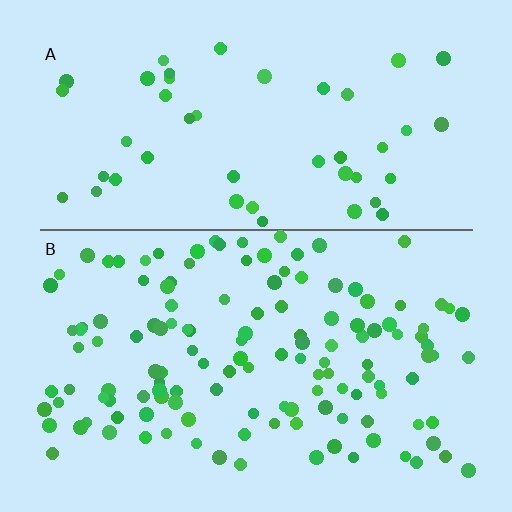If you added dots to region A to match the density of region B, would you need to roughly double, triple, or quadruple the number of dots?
Approximately triple.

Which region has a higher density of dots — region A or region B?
B (the bottom).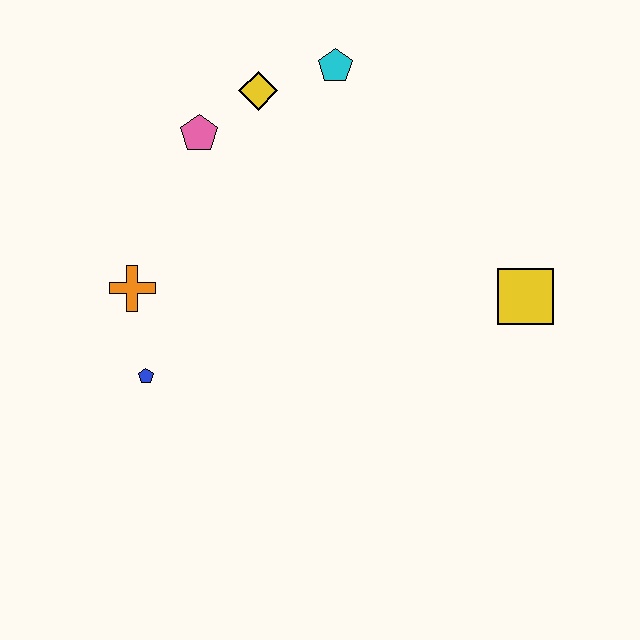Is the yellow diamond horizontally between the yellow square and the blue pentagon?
Yes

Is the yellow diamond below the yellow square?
No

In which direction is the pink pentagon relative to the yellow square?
The pink pentagon is to the left of the yellow square.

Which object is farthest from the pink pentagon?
The yellow square is farthest from the pink pentagon.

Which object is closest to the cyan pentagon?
The yellow diamond is closest to the cyan pentagon.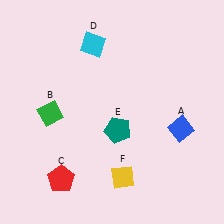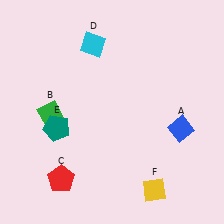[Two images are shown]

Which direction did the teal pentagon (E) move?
The teal pentagon (E) moved left.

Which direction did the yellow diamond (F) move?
The yellow diamond (F) moved right.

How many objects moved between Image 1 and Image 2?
2 objects moved between the two images.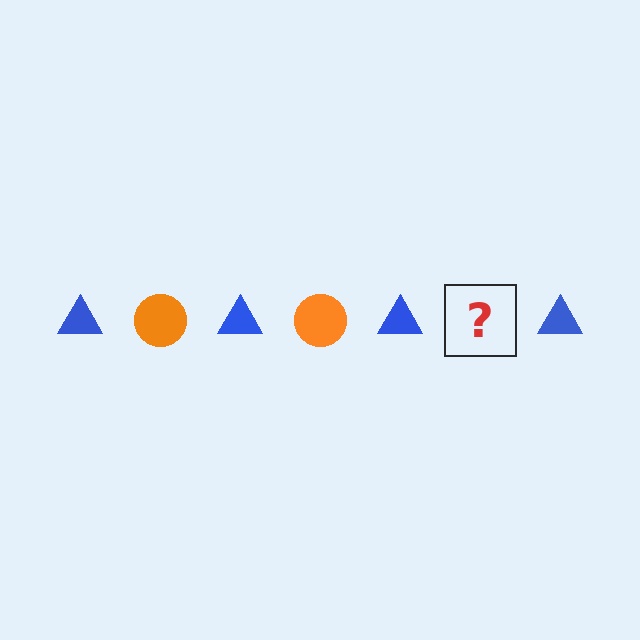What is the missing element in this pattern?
The missing element is an orange circle.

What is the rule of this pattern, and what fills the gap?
The rule is that the pattern alternates between blue triangle and orange circle. The gap should be filled with an orange circle.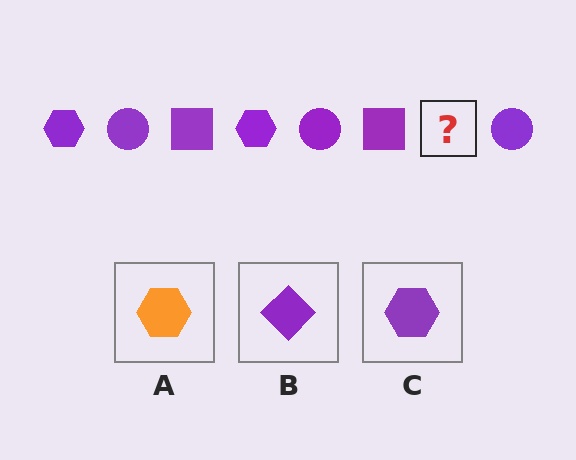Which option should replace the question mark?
Option C.